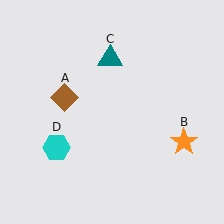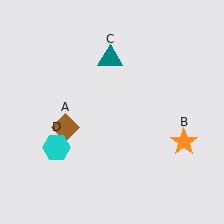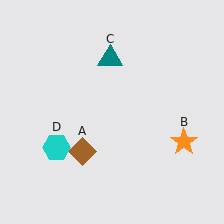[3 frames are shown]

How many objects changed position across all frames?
1 object changed position: brown diamond (object A).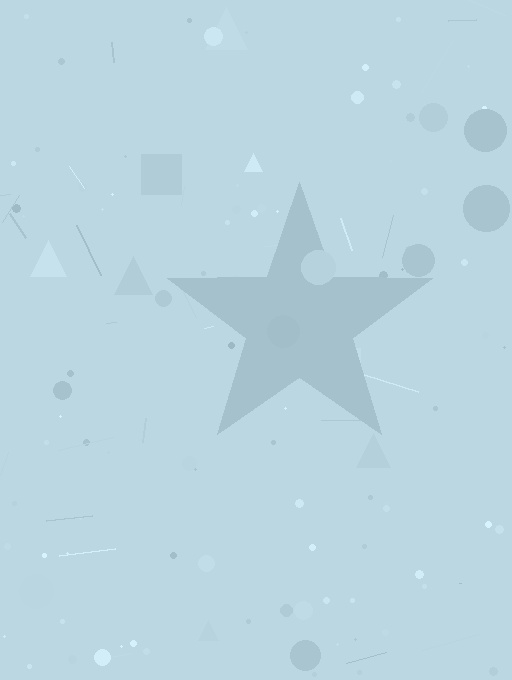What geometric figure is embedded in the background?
A star is embedded in the background.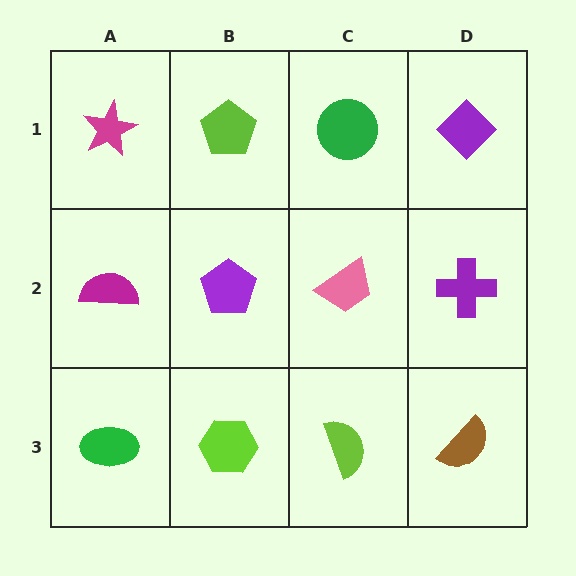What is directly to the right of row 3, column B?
A lime semicircle.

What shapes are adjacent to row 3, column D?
A purple cross (row 2, column D), a lime semicircle (row 3, column C).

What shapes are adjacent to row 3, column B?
A purple pentagon (row 2, column B), a green ellipse (row 3, column A), a lime semicircle (row 3, column C).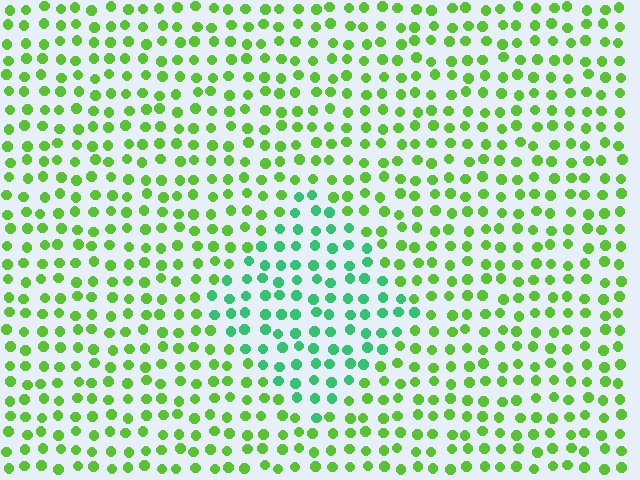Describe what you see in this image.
The image is filled with small lime elements in a uniform arrangement. A diamond-shaped region is visible where the elements are tinted to a slightly different hue, forming a subtle color boundary.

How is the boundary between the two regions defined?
The boundary is defined purely by a slight shift in hue (about 42 degrees). Spacing, size, and orientation are identical on both sides.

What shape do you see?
I see a diamond.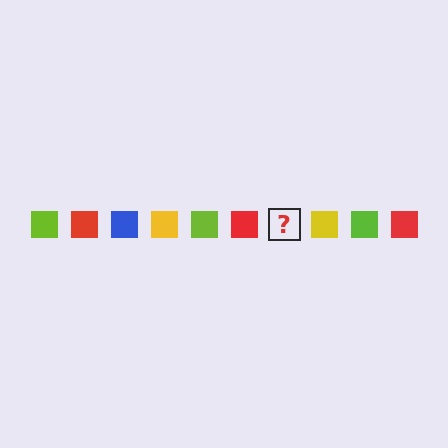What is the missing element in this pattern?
The missing element is a blue square.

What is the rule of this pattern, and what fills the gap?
The rule is that the pattern cycles through lime, red, blue, yellow squares. The gap should be filled with a blue square.